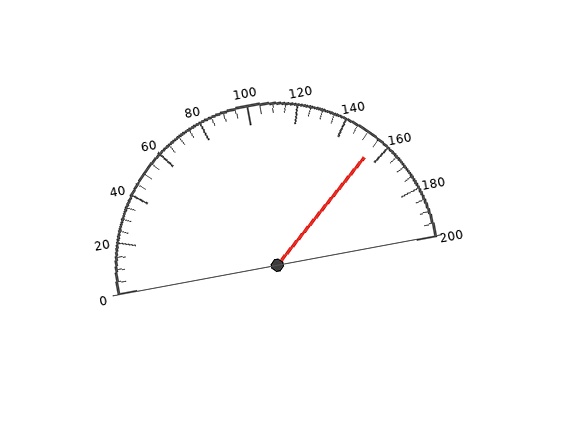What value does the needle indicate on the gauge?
The needle indicates approximately 155.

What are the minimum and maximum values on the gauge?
The gauge ranges from 0 to 200.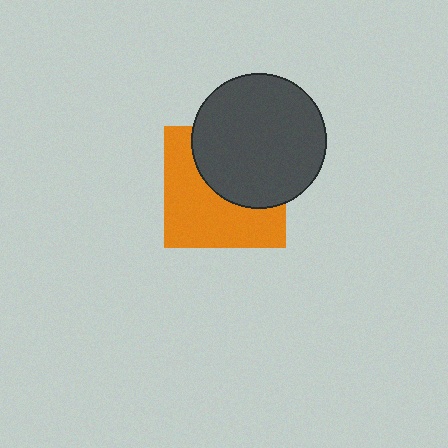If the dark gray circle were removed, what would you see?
You would see the complete orange square.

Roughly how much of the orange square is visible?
About half of it is visible (roughly 54%).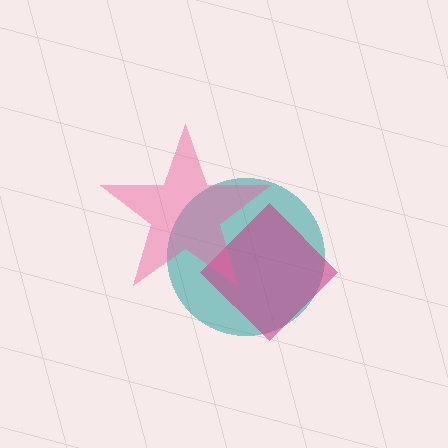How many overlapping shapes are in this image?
There are 3 overlapping shapes in the image.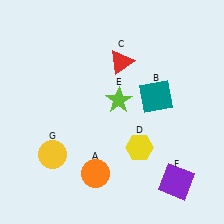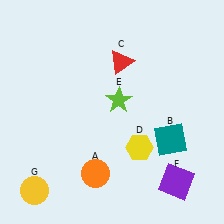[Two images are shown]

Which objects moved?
The objects that moved are: the teal square (B), the yellow circle (G).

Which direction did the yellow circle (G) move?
The yellow circle (G) moved down.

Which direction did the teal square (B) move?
The teal square (B) moved down.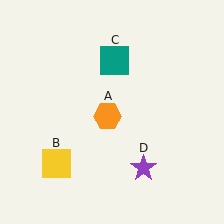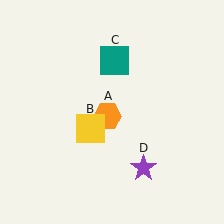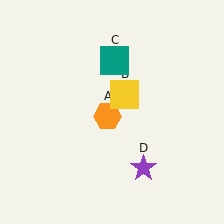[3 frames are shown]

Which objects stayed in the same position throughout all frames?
Orange hexagon (object A) and teal square (object C) and purple star (object D) remained stationary.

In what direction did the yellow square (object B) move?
The yellow square (object B) moved up and to the right.